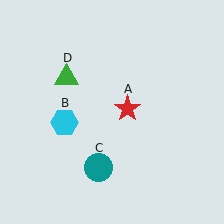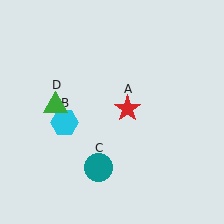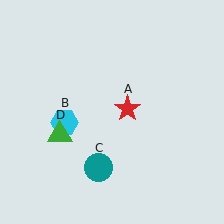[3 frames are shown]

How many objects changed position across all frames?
1 object changed position: green triangle (object D).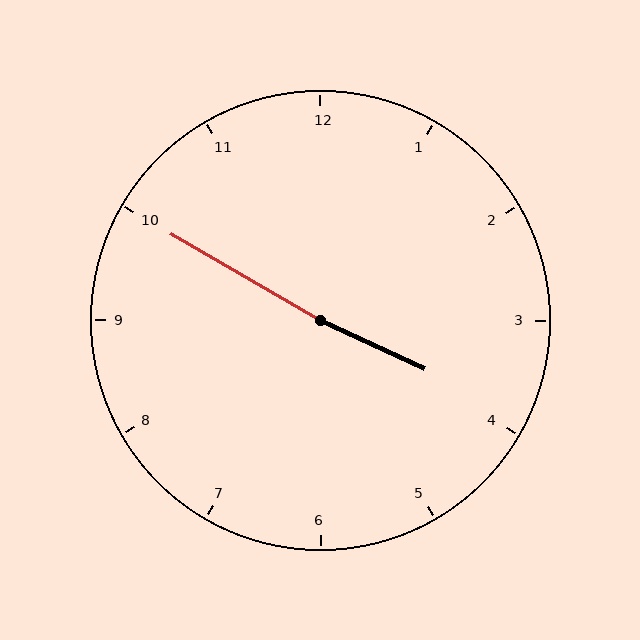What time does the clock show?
3:50.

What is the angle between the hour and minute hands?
Approximately 175 degrees.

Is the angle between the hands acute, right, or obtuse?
It is obtuse.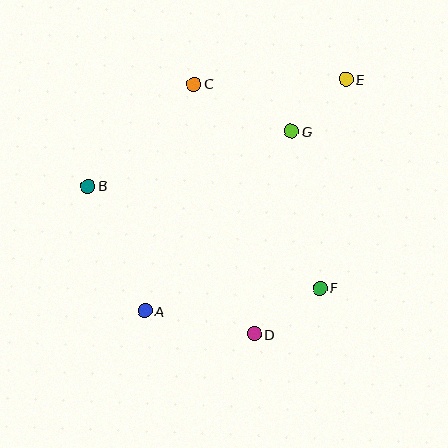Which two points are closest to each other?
Points E and G are closest to each other.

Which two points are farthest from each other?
Points A and E are farthest from each other.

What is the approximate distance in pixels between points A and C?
The distance between A and C is approximately 232 pixels.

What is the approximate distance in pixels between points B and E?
The distance between B and E is approximately 279 pixels.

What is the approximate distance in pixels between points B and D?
The distance between B and D is approximately 222 pixels.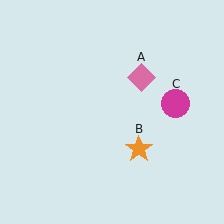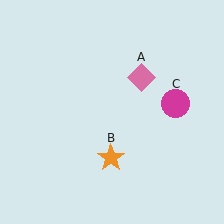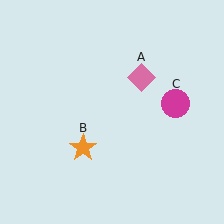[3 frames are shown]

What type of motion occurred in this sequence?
The orange star (object B) rotated clockwise around the center of the scene.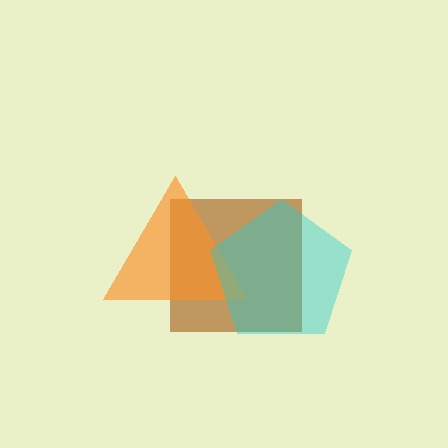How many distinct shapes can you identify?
There are 3 distinct shapes: a brown square, an orange triangle, a cyan pentagon.